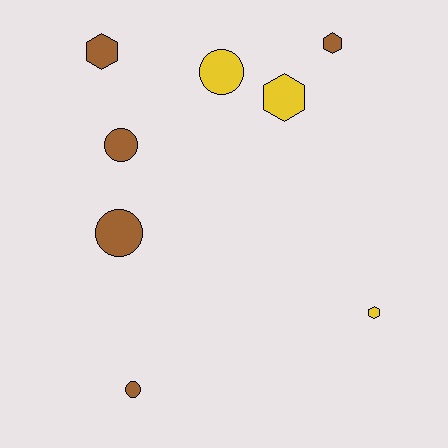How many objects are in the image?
There are 8 objects.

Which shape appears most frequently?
Hexagon, with 4 objects.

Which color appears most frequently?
Brown, with 5 objects.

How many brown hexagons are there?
There are 2 brown hexagons.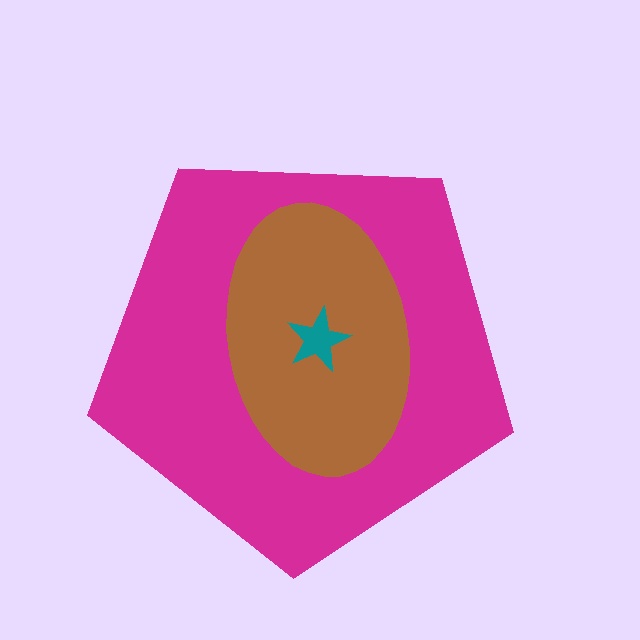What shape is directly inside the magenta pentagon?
The brown ellipse.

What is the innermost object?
The teal star.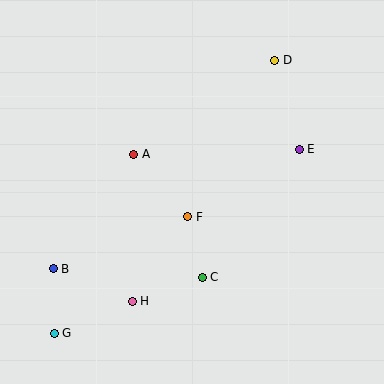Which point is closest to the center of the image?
Point F at (188, 217) is closest to the center.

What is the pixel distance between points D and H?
The distance between D and H is 280 pixels.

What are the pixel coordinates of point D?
Point D is at (275, 60).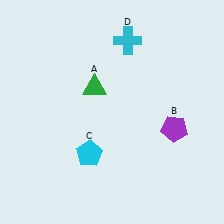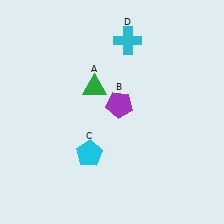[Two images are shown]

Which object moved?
The purple pentagon (B) moved left.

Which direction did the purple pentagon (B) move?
The purple pentagon (B) moved left.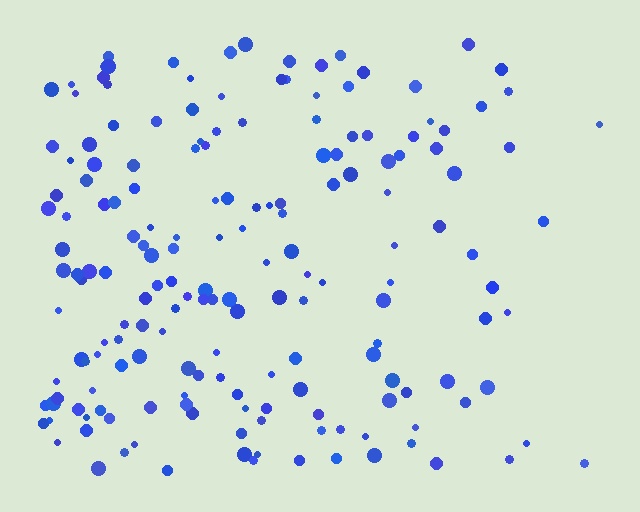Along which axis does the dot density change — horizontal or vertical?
Horizontal.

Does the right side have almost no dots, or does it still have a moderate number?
Still a moderate number, just noticeably fewer than the left.